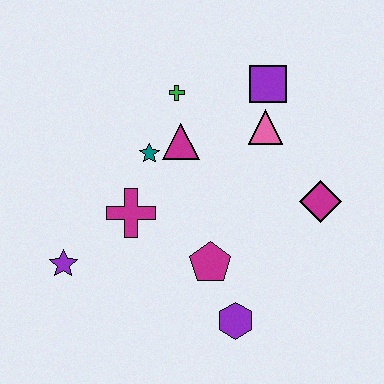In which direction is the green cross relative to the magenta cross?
The green cross is above the magenta cross.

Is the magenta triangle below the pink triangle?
Yes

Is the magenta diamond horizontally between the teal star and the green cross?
No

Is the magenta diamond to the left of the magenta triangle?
No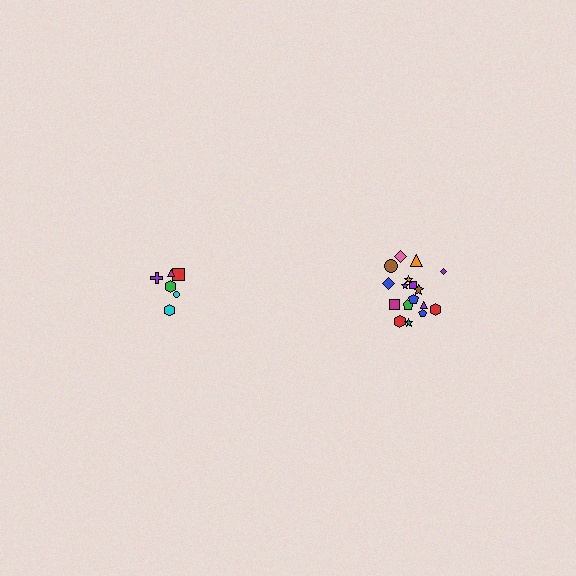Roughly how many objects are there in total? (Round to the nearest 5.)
Roughly 25 objects in total.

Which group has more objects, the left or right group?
The right group.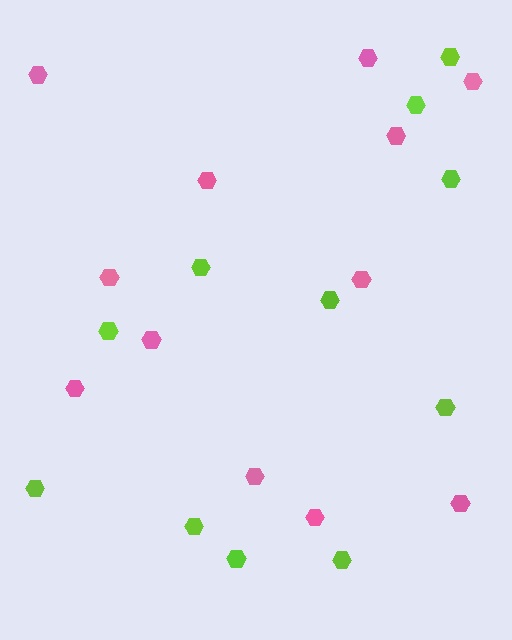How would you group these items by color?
There are 2 groups: one group of pink hexagons (12) and one group of lime hexagons (11).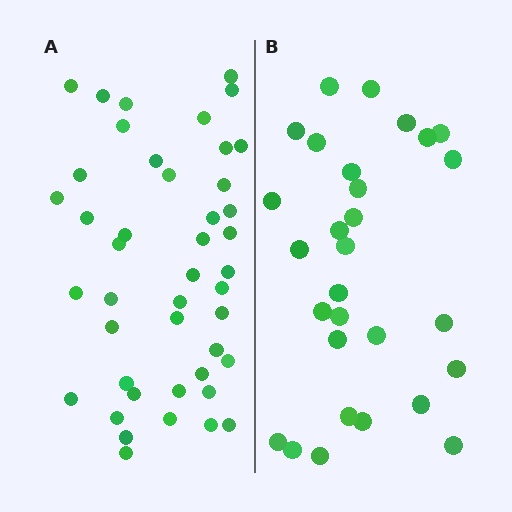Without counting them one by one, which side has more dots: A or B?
Region A (the left region) has more dots.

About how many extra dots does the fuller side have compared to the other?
Region A has approximately 15 more dots than region B.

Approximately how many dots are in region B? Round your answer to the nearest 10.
About 30 dots. (The exact count is 29, which rounds to 30.)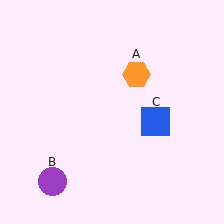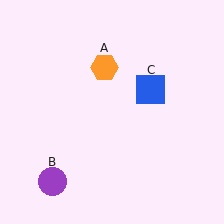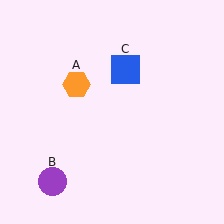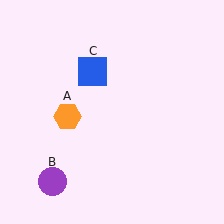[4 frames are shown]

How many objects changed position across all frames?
2 objects changed position: orange hexagon (object A), blue square (object C).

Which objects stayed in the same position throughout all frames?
Purple circle (object B) remained stationary.